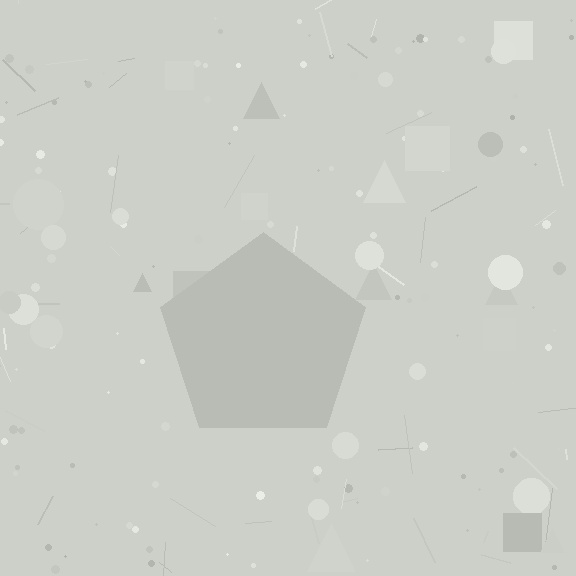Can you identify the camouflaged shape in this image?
The camouflaged shape is a pentagon.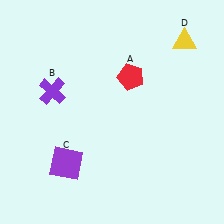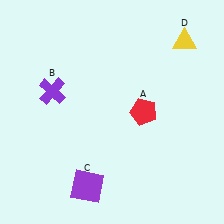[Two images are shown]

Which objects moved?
The objects that moved are: the red pentagon (A), the purple square (C).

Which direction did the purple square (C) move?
The purple square (C) moved down.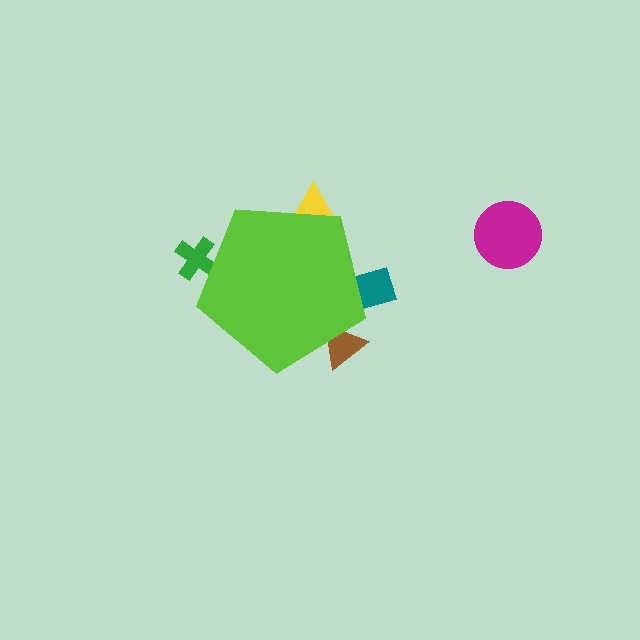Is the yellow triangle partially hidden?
Yes, the yellow triangle is partially hidden behind the lime pentagon.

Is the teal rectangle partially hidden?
Yes, the teal rectangle is partially hidden behind the lime pentagon.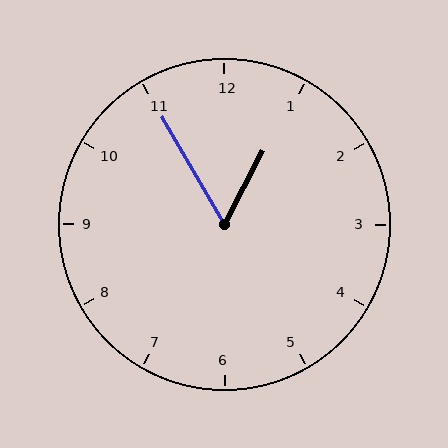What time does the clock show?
12:55.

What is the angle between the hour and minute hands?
Approximately 58 degrees.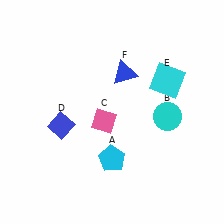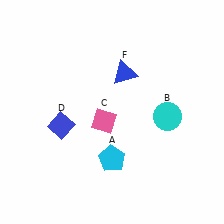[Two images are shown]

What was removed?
The cyan square (E) was removed in Image 2.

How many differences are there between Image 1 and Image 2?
There is 1 difference between the two images.